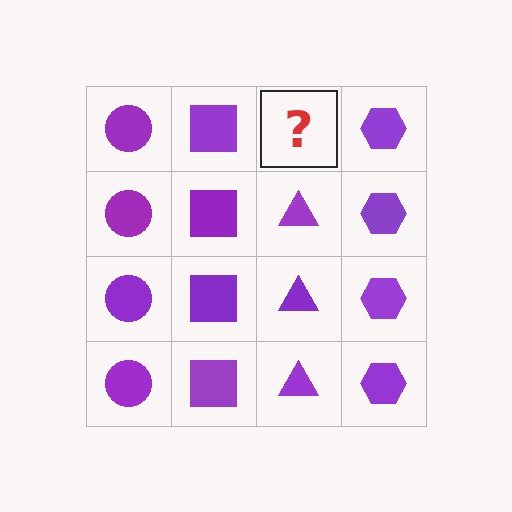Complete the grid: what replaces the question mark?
The question mark should be replaced with a purple triangle.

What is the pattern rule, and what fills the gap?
The rule is that each column has a consistent shape. The gap should be filled with a purple triangle.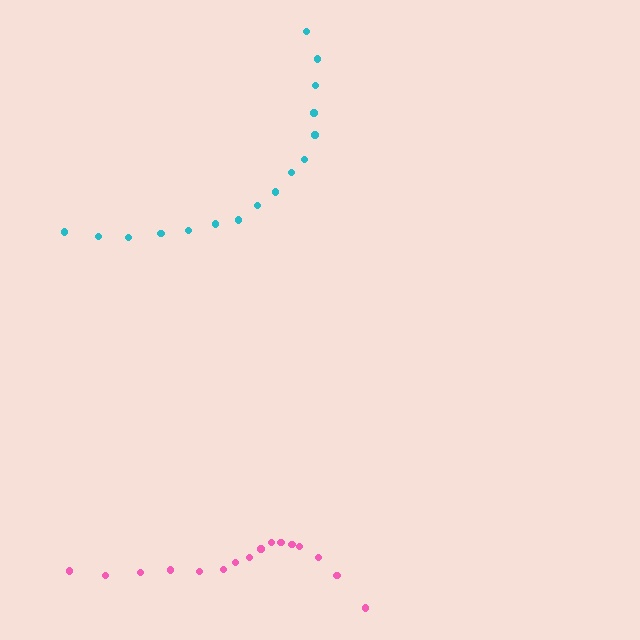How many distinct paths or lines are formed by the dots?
There are 2 distinct paths.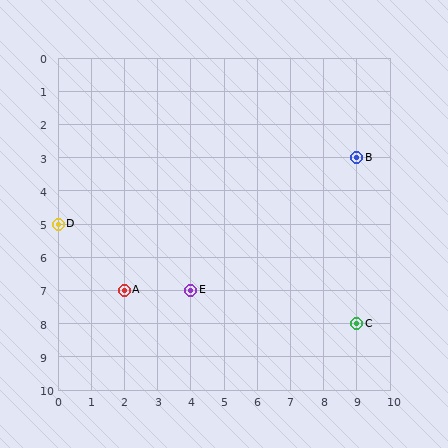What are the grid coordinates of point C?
Point C is at grid coordinates (9, 8).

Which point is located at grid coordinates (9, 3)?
Point B is at (9, 3).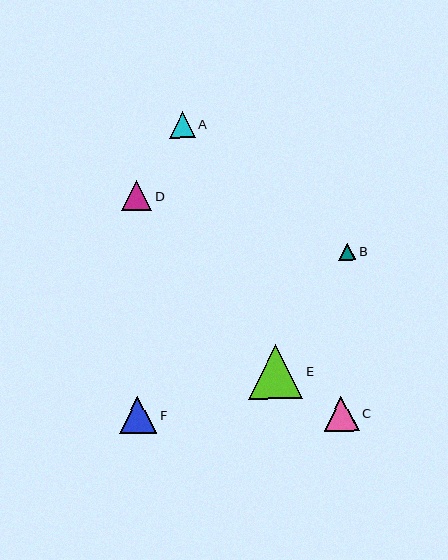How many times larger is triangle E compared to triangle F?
Triangle E is approximately 1.5 times the size of triangle F.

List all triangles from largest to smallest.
From largest to smallest: E, F, C, D, A, B.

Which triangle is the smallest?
Triangle B is the smallest with a size of approximately 17 pixels.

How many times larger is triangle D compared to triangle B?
Triangle D is approximately 1.7 times the size of triangle B.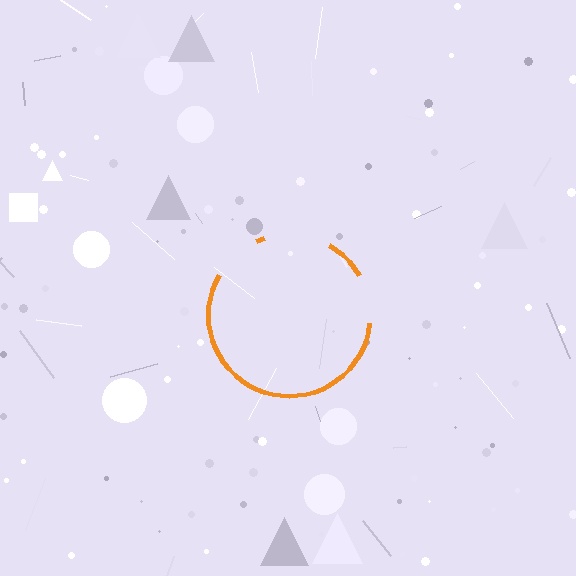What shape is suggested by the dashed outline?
The dashed outline suggests a circle.